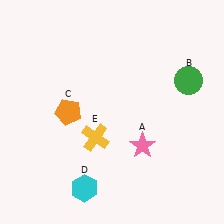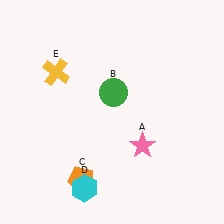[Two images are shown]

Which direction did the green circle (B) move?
The green circle (B) moved left.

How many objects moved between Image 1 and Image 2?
3 objects moved between the two images.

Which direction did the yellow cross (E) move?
The yellow cross (E) moved up.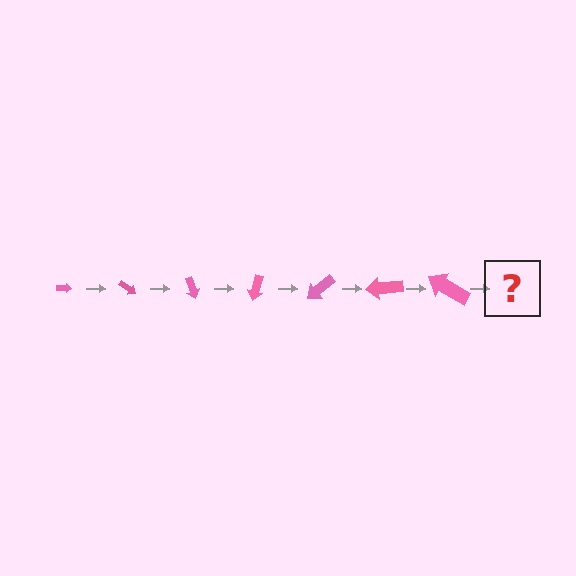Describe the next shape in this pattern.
It should be an arrow, larger than the previous one and rotated 245 degrees from the start.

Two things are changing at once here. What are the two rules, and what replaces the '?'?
The two rules are that the arrow grows larger each step and it rotates 35 degrees each step. The '?' should be an arrow, larger than the previous one and rotated 245 degrees from the start.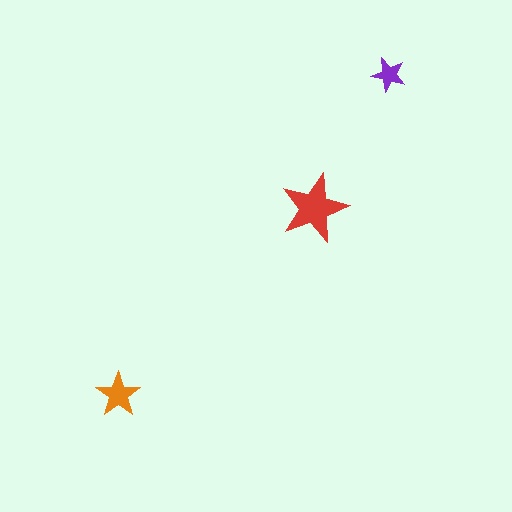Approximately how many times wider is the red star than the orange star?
About 1.5 times wider.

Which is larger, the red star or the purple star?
The red one.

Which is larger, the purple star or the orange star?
The orange one.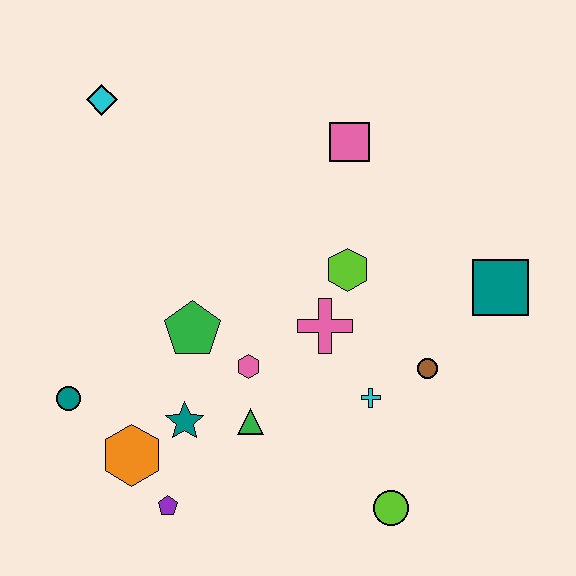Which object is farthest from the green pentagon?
The teal square is farthest from the green pentagon.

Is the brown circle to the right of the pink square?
Yes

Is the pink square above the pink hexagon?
Yes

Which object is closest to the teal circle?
The orange hexagon is closest to the teal circle.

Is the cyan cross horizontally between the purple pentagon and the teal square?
Yes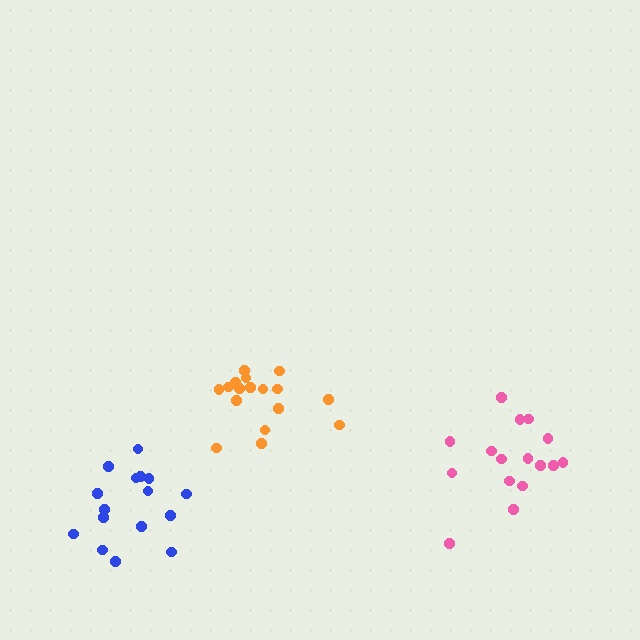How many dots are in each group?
Group 1: 16 dots, Group 2: 17 dots, Group 3: 16 dots (49 total).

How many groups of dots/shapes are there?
There are 3 groups.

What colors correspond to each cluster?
The clusters are colored: blue, orange, pink.